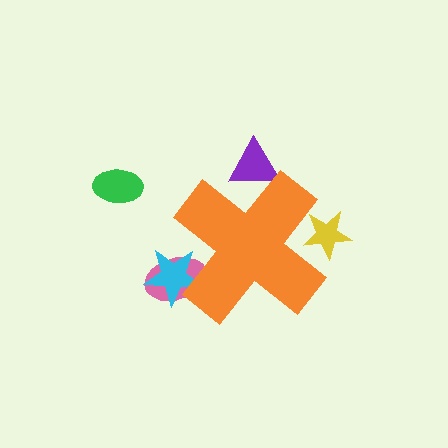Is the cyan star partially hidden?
Yes, the cyan star is partially hidden behind the orange cross.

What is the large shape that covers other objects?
An orange cross.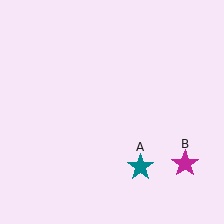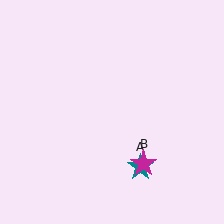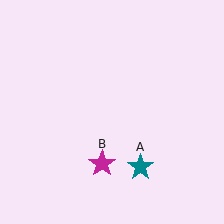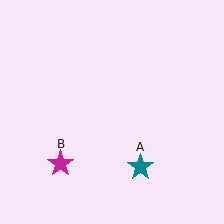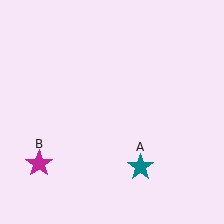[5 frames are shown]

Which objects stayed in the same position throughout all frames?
Teal star (object A) remained stationary.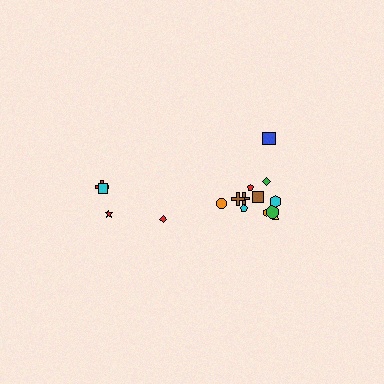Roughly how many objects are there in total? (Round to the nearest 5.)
Roughly 15 objects in total.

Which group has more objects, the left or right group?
The right group.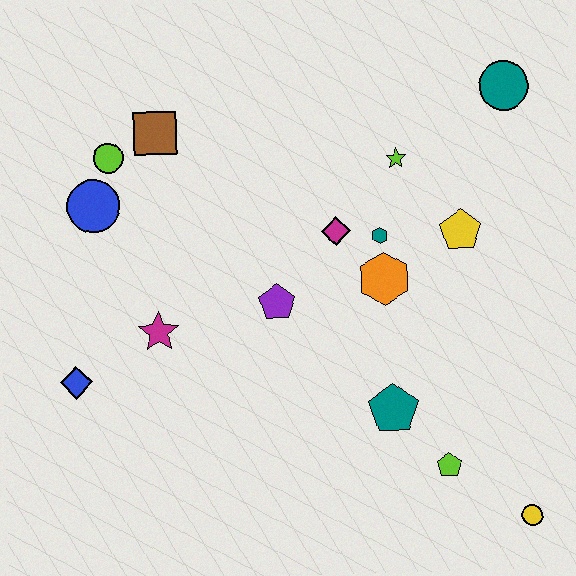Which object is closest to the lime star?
The teal hexagon is closest to the lime star.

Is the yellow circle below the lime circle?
Yes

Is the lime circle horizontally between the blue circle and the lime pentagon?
Yes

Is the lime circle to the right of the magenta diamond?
No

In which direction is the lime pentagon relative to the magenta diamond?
The lime pentagon is below the magenta diamond.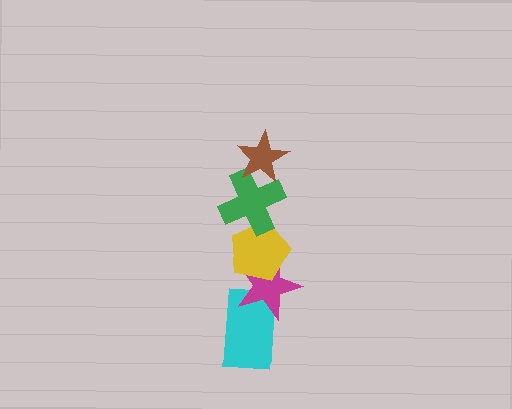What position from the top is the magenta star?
The magenta star is 4th from the top.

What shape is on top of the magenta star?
The yellow pentagon is on top of the magenta star.